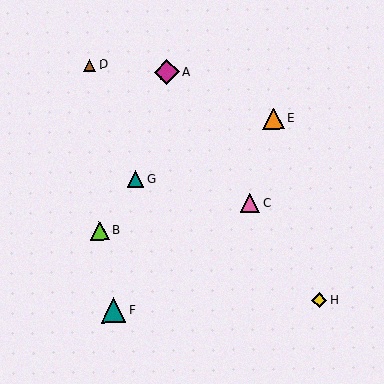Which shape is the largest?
The magenta diamond (labeled A) is the largest.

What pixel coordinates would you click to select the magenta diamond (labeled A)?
Click at (167, 72) to select the magenta diamond A.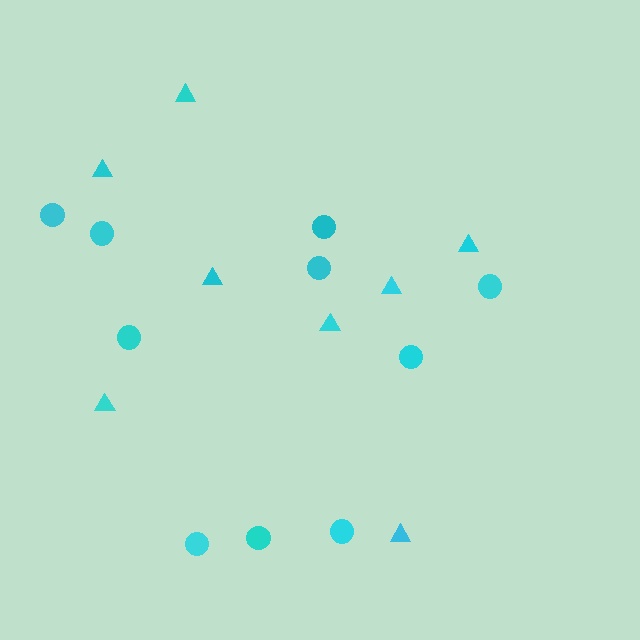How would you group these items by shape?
There are 2 groups: one group of triangles (8) and one group of circles (10).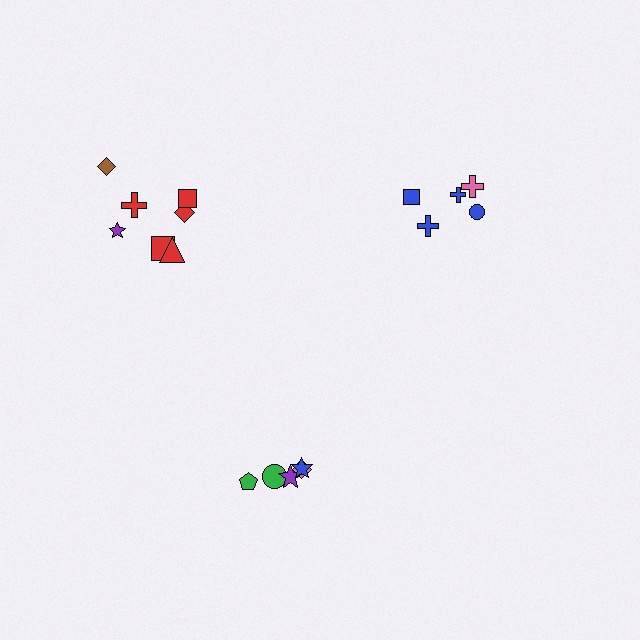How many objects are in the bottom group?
There are 5 objects.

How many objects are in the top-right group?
There are 5 objects.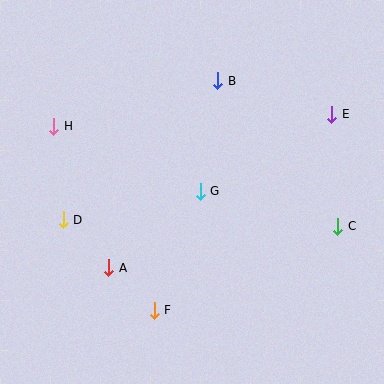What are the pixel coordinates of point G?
Point G is at (200, 191).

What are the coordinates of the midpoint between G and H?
The midpoint between G and H is at (127, 159).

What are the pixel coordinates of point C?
Point C is at (338, 226).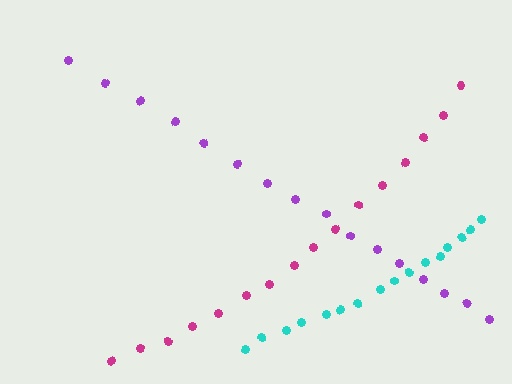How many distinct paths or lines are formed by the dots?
There are 3 distinct paths.